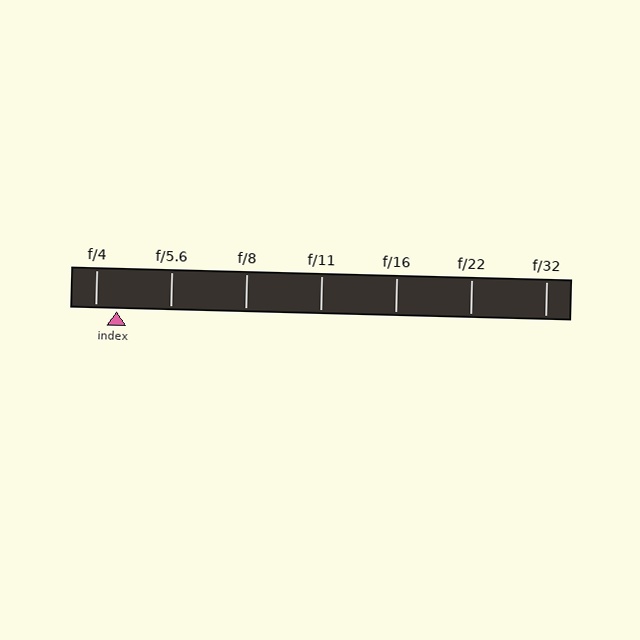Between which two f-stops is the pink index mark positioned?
The index mark is between f/4 and f/5.6.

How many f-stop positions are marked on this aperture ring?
There are 7 f-stop positions marked.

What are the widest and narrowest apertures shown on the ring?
The widest aperture shown is f/4 and the narrowest is f/32.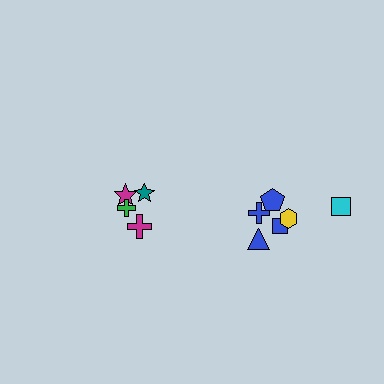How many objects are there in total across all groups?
There are 10 objects.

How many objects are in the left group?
There are 4 objects.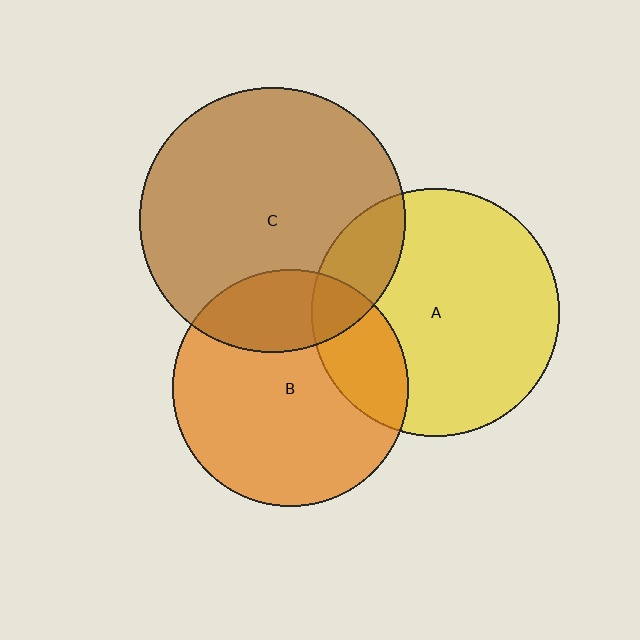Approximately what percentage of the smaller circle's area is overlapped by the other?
Approximately 20%.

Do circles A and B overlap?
Yes.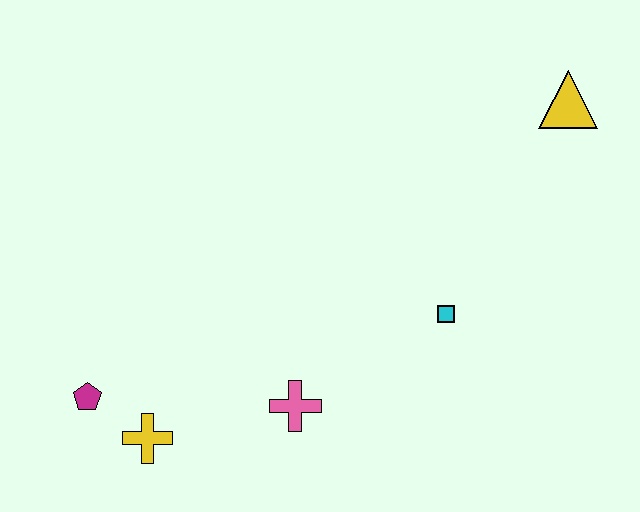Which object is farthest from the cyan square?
The magenta pentagon is farthest from the cyan square.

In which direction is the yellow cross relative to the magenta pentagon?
The yellow cross is to the right of the magenta pentagon.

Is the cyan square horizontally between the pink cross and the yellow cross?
No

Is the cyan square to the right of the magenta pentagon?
Yes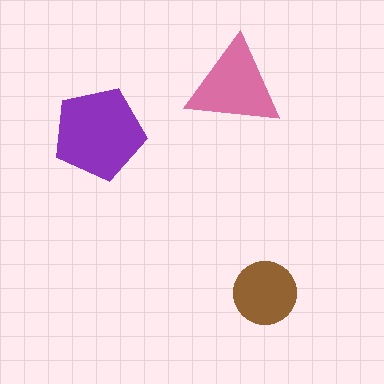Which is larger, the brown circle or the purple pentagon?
The purple pentagon.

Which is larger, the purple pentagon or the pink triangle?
The purple pentagon.